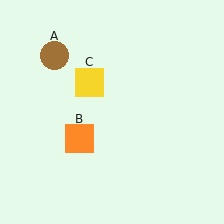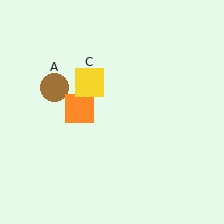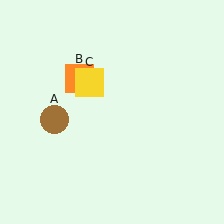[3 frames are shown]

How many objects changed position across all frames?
2 objects changed position: brown circle (object A), orange square (object B).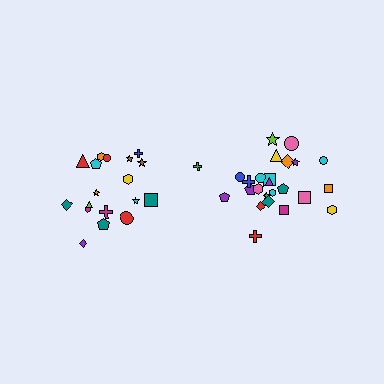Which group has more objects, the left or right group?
The right group.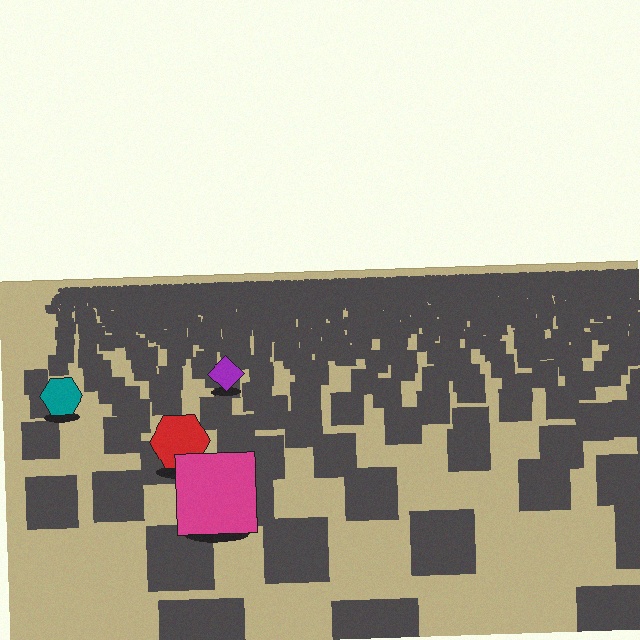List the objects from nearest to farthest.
From nearest to farthest: the magenta square, the red hexagon, the teal hexagon, the purple diamond.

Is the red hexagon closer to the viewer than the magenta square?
No. The magenta square is closer — you can tell from the texture gradient: the ground texture is coarser near it.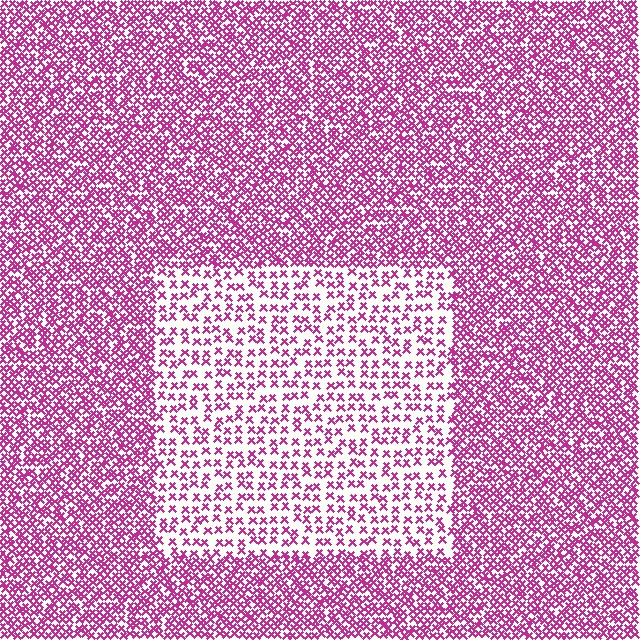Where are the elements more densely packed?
The elements are more densely packed outside the rectangle boundary.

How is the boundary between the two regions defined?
The boundary is defined by a change in element density (approximately 2.3x ratio). All elements are the same color, size, and shape.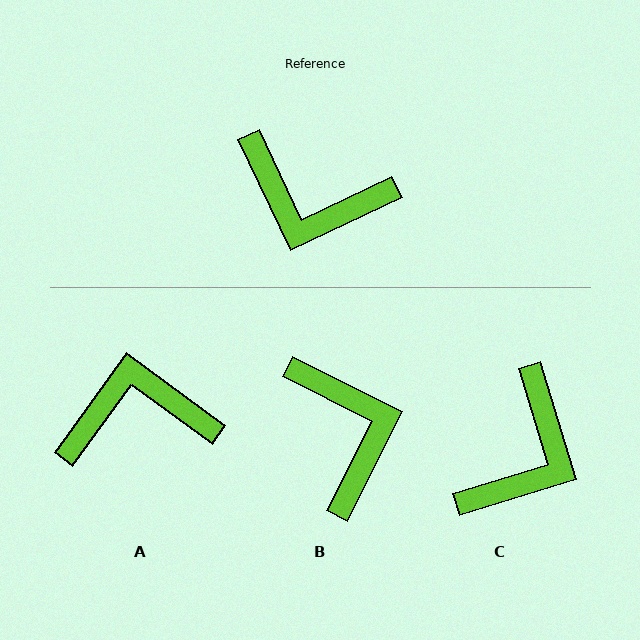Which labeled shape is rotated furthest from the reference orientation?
A, about 152 degrees away.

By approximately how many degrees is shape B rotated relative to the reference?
Approximately 128 degrees counter-clockwise.